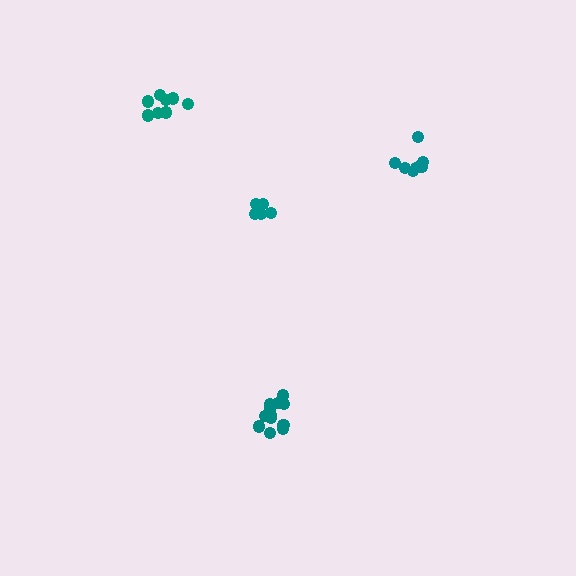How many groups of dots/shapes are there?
There are 4 groups.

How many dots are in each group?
Group 1: 12 dots, Group 2: 7 dots, Group 3: 8 dots, Group 4: 8 dots (35 total).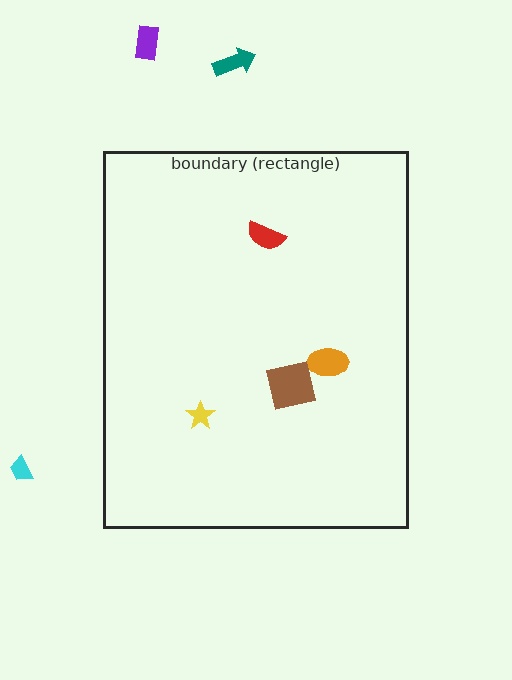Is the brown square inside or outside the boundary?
Inside.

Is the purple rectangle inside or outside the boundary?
Outside.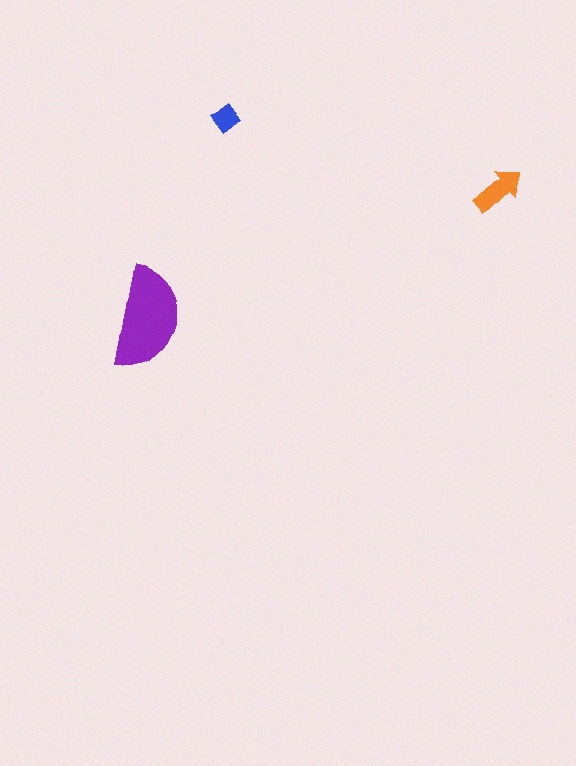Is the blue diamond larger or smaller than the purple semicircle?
Smaller.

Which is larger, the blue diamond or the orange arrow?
The orange arrow.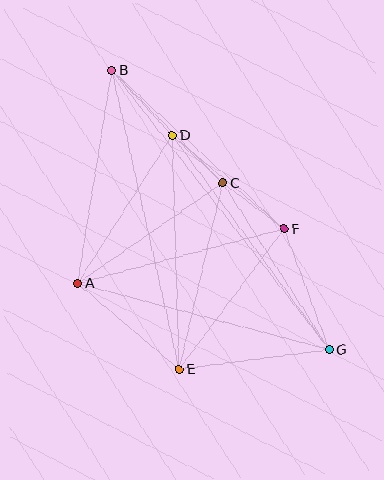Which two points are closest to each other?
Points C and D are closest to each other.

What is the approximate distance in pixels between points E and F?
The distance between E and F is approximately 176 pixels.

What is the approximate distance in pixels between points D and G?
The distance between D and G is approximately 266 pixels.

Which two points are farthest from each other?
Points B and G are farthest from each other.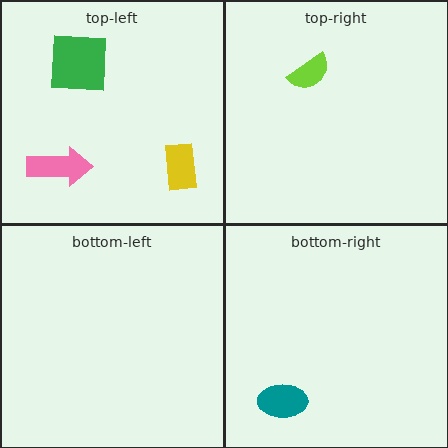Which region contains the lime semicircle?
The top-right region.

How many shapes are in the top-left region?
3.